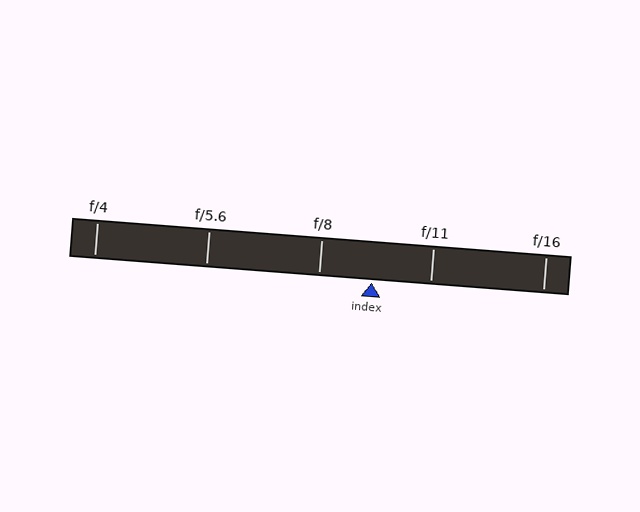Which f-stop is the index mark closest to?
The index mark is closest to f/8.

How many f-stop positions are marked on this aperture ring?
There are 5 f-stop positions marked.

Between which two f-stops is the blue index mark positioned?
The index mark is between f/8 and f/11.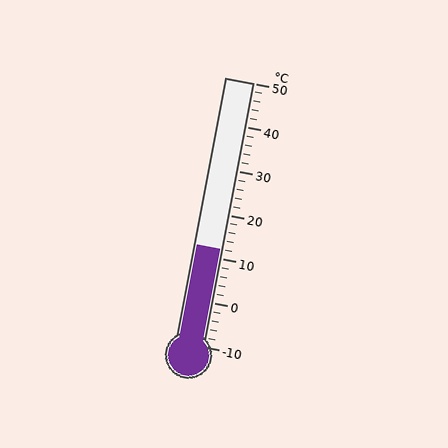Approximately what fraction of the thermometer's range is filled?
The thermometer is filled to approximately 35% of its range.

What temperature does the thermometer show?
The thermometer shows approximately 12°C.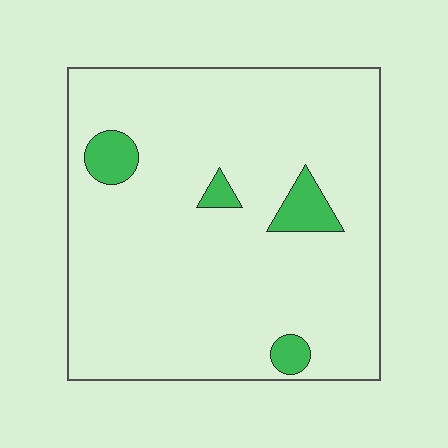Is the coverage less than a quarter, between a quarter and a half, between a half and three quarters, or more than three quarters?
Less than a quarter.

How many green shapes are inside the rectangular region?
4.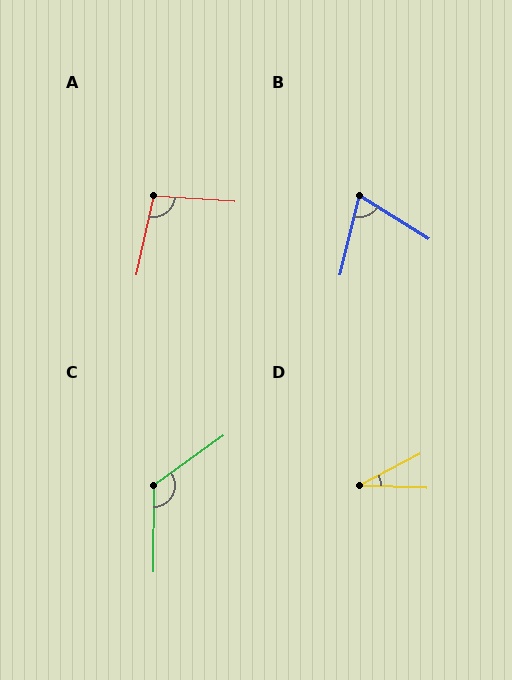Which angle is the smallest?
D, at approximately 29 degrees.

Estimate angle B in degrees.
Approximately 72 degrees.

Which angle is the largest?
C, at approximately 126 degrees.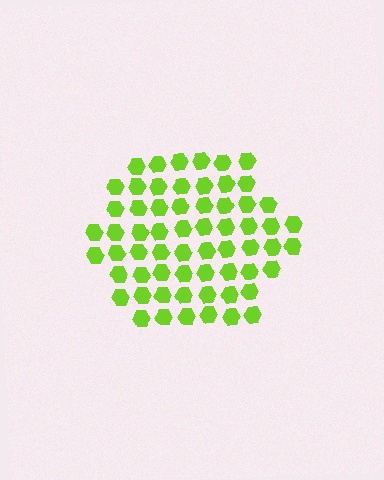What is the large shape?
The large shape is a hexagon.